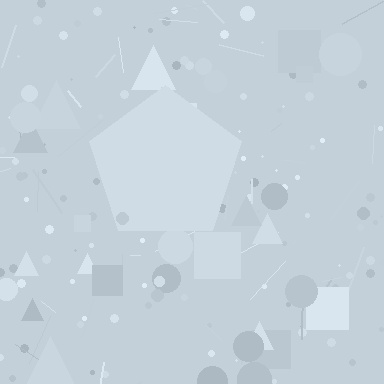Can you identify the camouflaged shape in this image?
The camouflaged shape is a pentagon.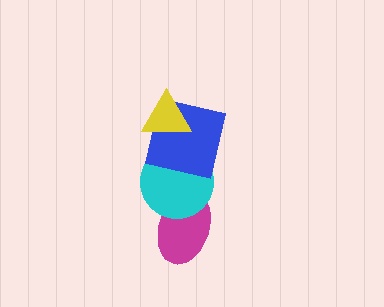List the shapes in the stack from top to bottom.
From top to bottom: the yellow triangle, the blue square, the cyan circle, the magenta ellipse.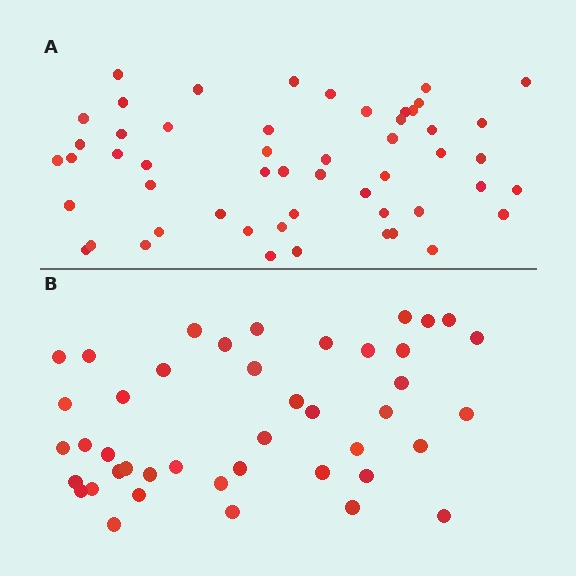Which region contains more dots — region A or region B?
Region A (the top region) has more dots.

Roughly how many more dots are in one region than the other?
Region A has roughly 10 or so more dots than region B.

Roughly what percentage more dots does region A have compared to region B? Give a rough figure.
About 25% more.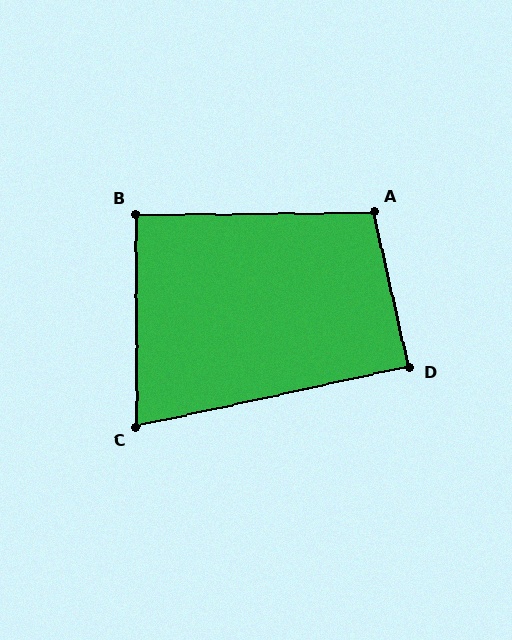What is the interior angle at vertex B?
Approximately 90 degrees (approximately right).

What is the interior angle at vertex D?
Approximately 90 degrees (approximately right).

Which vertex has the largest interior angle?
A, at approximately 102 degrees.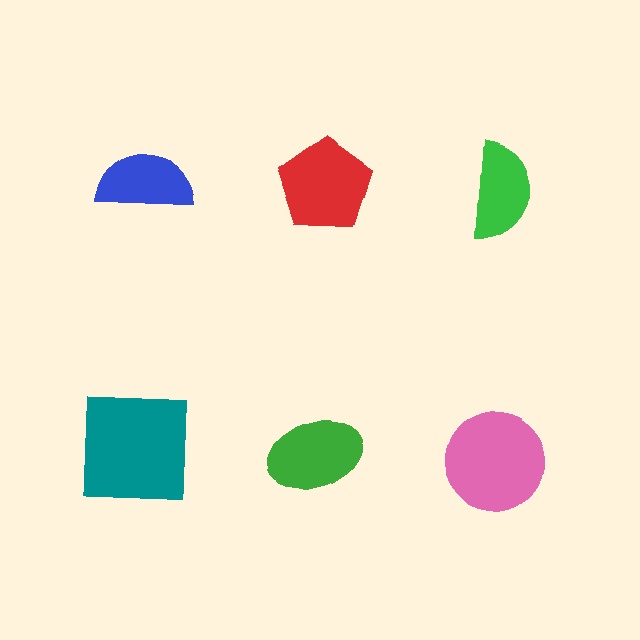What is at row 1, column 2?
A red pentagon.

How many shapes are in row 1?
3 shapes.